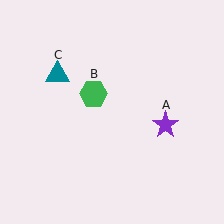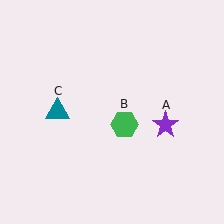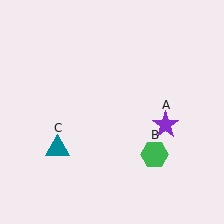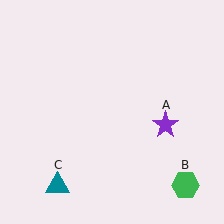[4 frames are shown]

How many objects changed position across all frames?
2 objects changed position: green hexagon (object B), teal triangle (object C).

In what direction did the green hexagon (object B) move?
The green hexagon (object B) moved down and to the right.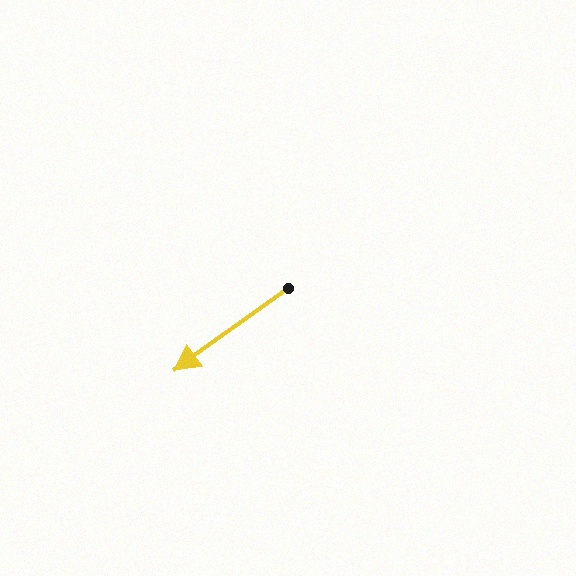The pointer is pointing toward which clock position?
Roughly 8 o'clock.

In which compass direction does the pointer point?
Southwest.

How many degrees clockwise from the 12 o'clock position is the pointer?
Approximately 234 degrees.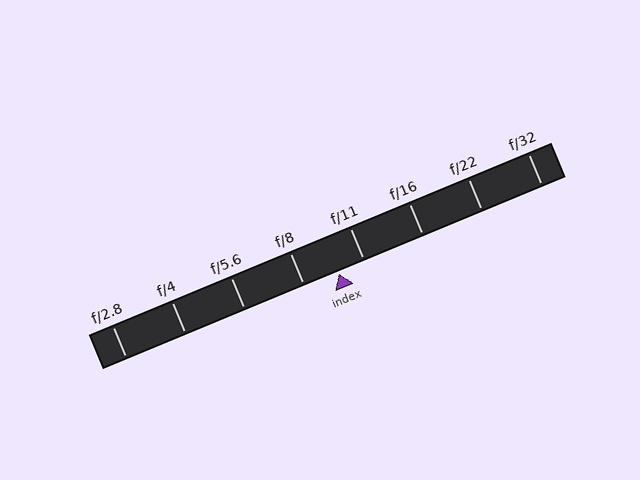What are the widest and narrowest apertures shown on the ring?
The widest aperture shown is f/2.8 and the narrowest is f/32.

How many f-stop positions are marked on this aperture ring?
There are 8 f-stop positions marked.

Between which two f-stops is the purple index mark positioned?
The index mark is between f/8 and f/11.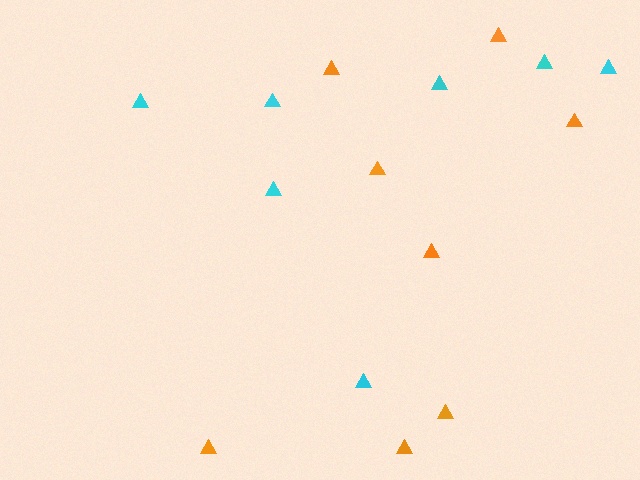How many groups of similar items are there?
There are 2 groups: one group of cyan triangles (7) and one group of orange triangles (8).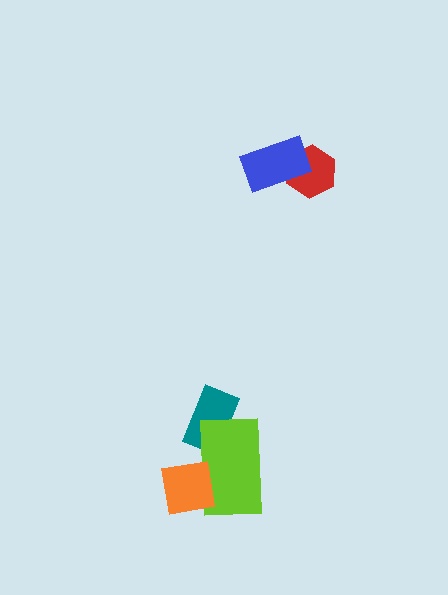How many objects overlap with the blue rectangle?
1 object overlaps with the blue rectangle.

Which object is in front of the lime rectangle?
The orange square is in front of the lime rectangle.